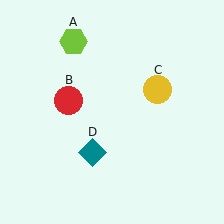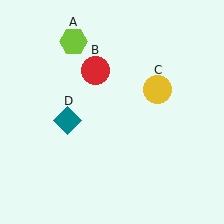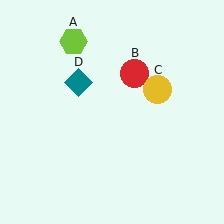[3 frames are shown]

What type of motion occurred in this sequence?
The red circle (object B), teal diamond (object D) rotated clockwise around the center of the scene.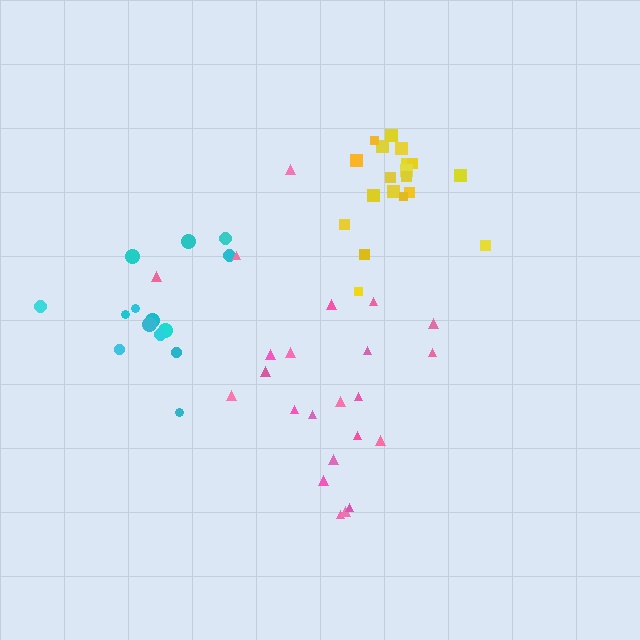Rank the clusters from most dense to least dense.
yellow, cyan, pink.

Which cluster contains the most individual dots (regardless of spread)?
Pink (23).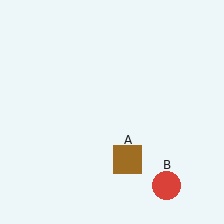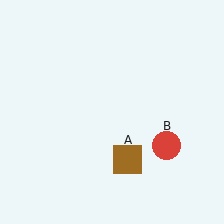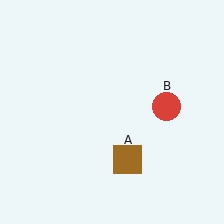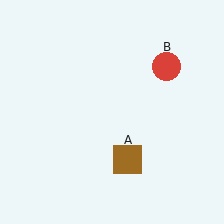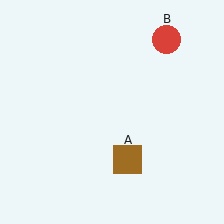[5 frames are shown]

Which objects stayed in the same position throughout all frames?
Brown square (object A) remained stationary.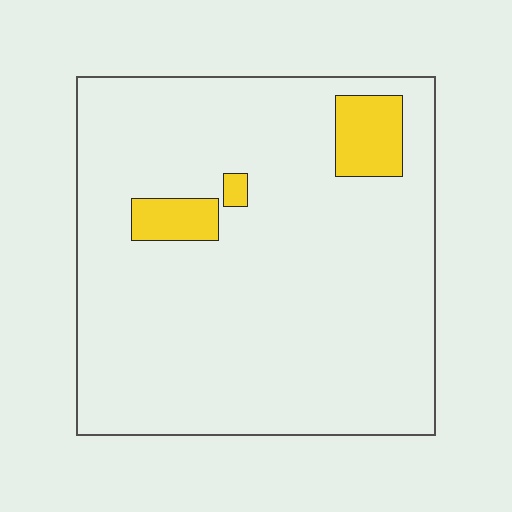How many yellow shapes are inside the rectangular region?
3.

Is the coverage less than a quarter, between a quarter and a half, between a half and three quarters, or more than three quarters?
Less than a quarter.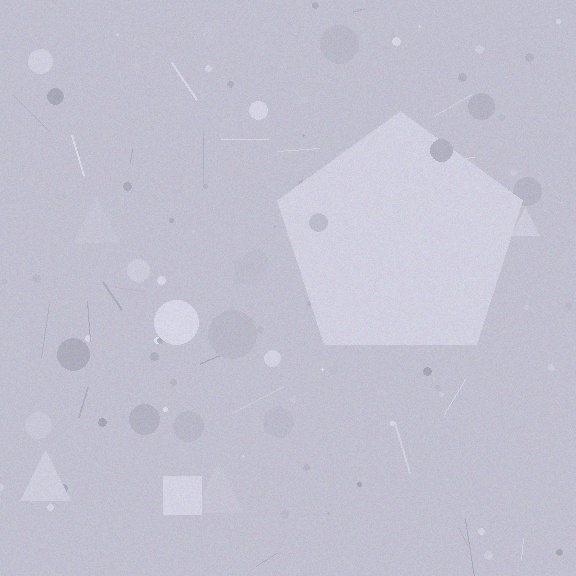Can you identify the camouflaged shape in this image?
The camouflaged shape is a pentagon.